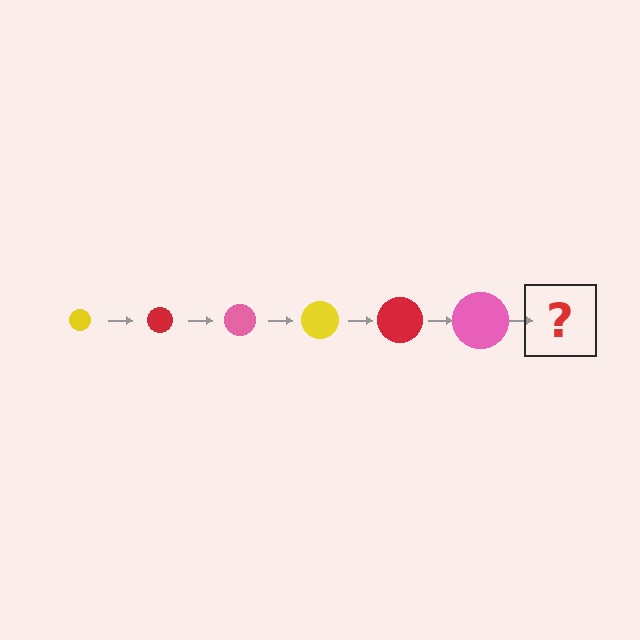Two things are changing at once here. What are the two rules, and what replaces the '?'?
The two rules are that the circle grows larger each step and the color cycles through yellow, red, and pink. The '?' should be a yellow circle, larger than the previous one.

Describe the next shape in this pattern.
It should be a yellow circle, larger than the previous one.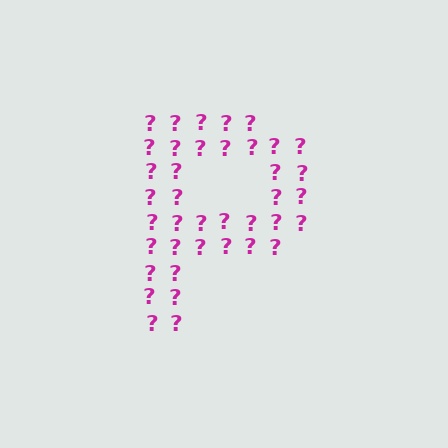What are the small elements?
The small elements are question marks.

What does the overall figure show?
The overall figure shows the letter P.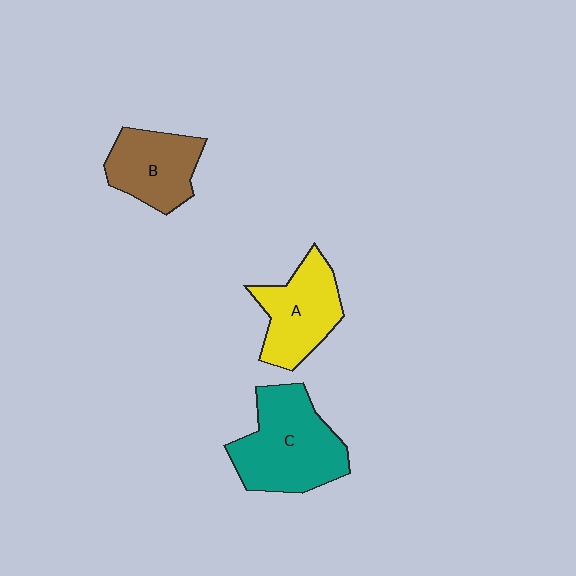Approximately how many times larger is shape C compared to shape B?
Approximately 1.5 times.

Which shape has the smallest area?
Shape B (brown).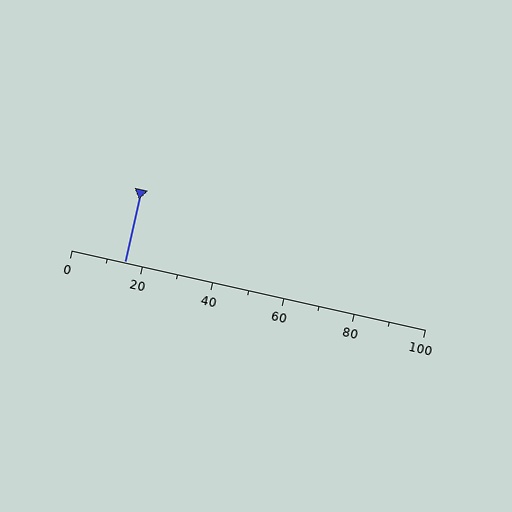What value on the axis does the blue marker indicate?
The marker indicates approximately 15.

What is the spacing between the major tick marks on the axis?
The major ticks are spaced 20 apart.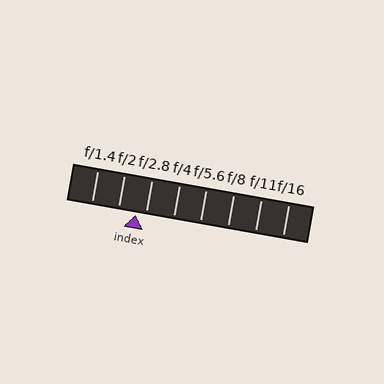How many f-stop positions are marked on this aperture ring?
There are 8 f-stop positions marked.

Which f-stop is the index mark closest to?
The index mark is closest to f/2.8.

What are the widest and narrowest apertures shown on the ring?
The widest aperture shown is f/1.4 and the narrowest is f/16.